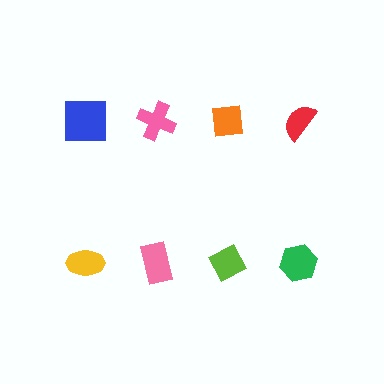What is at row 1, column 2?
A pink cross.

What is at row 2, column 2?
A pink rectangle.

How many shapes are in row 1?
4 shapes.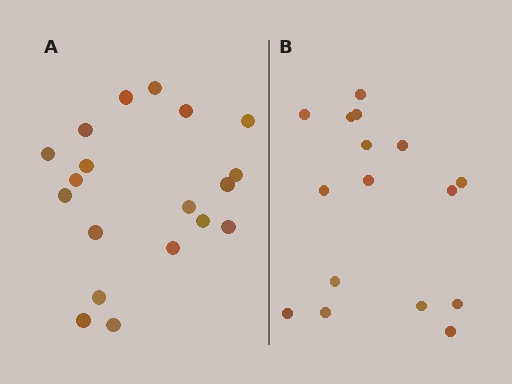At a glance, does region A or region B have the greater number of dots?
Region A (the left region) has more dots.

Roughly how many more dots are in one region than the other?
Region A has just a few more — roughly 2 or 3 more dots than region B.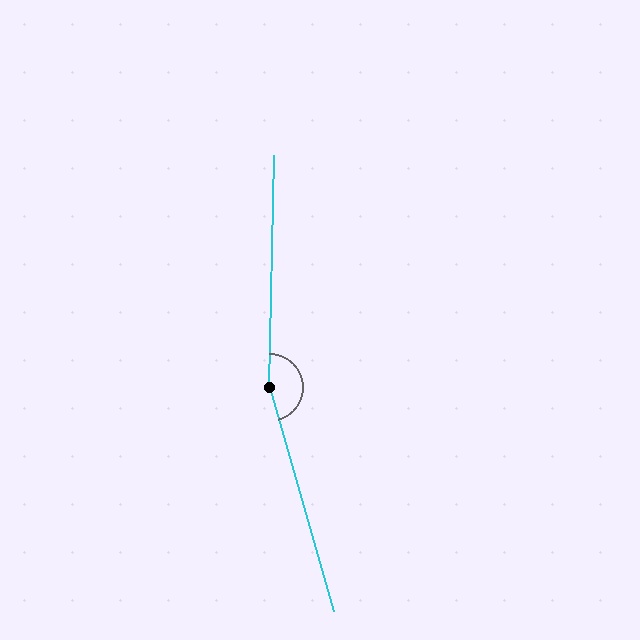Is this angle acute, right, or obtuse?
It is obtuse.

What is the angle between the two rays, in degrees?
Approximately 163 degrees.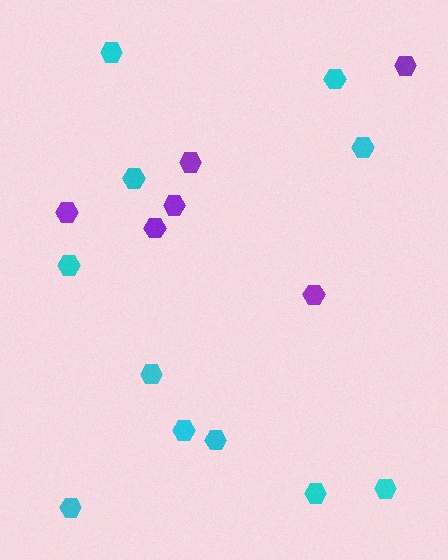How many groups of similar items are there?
There are 2 groups: one group of cyan hexagons (11) and one group of purple hexagons (6).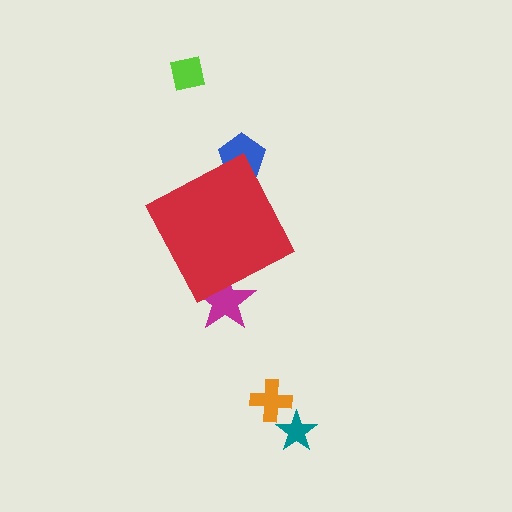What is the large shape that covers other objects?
A red diamond.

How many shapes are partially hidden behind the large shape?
2 shapes are partially hidden.